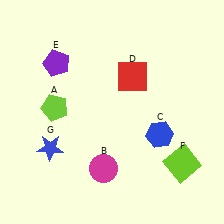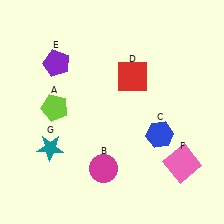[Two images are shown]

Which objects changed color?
F changed from lime to pink. G changed from blue to teal.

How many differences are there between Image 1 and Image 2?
There are 2 differences between the two images.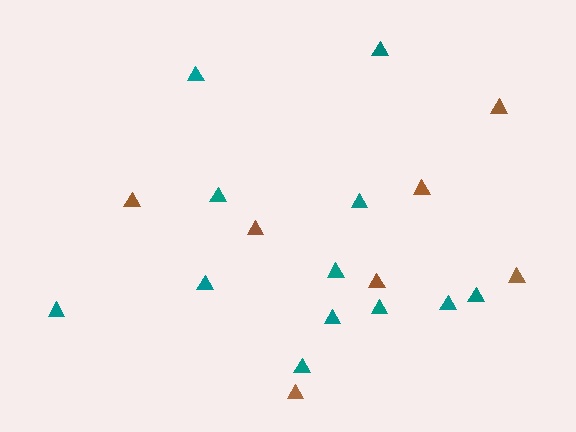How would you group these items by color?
There are 2 groups: one group of brown triangles (7) and one group of teal triangles (12).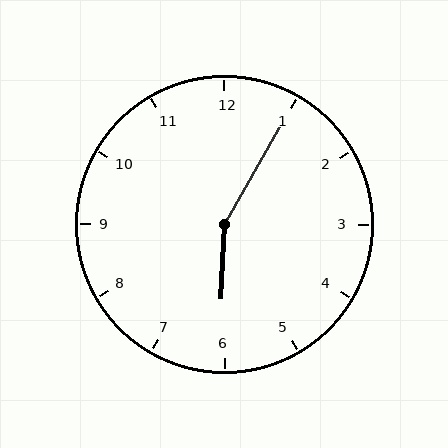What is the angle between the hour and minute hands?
Approximately 152 degrees.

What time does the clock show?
6:05.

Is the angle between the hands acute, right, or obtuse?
It is obtuse.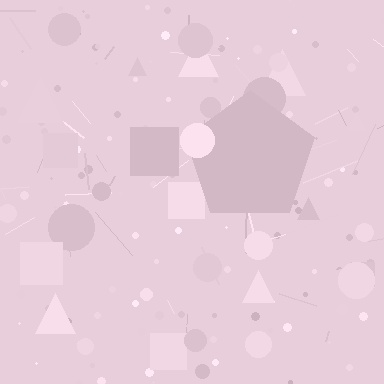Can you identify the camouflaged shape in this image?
The camouflaged shape is a pentagon.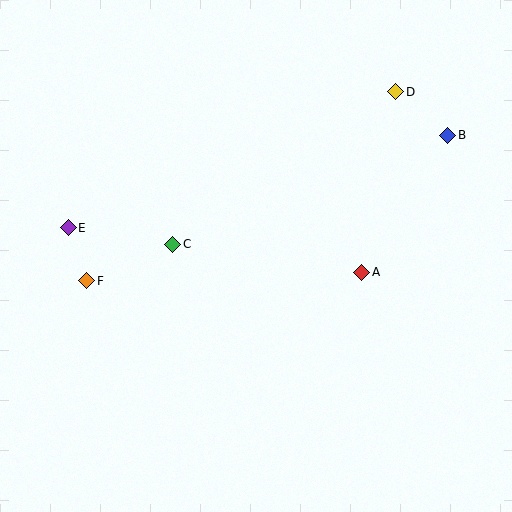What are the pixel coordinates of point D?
Point D is at (396, 92).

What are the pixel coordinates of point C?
Point C is at (173, 244).